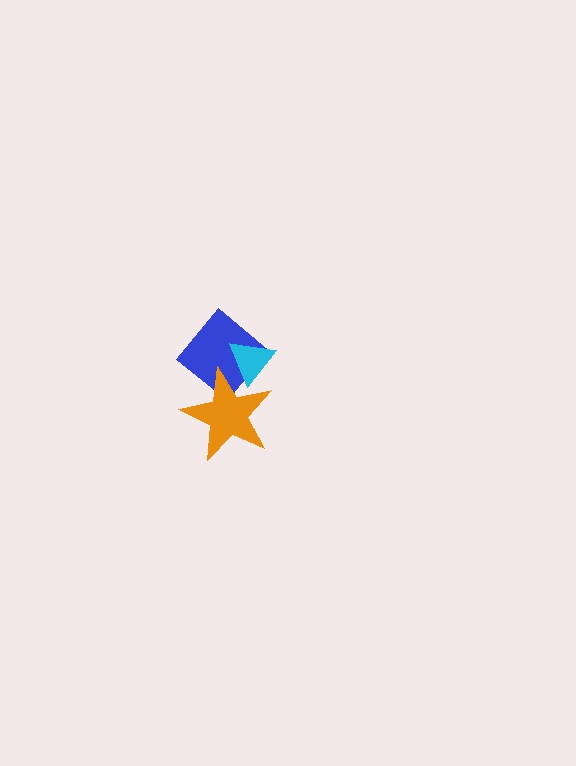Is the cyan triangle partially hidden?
Yes, it is partially covered by another shape.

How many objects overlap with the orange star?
2 objects overlap with the orange star.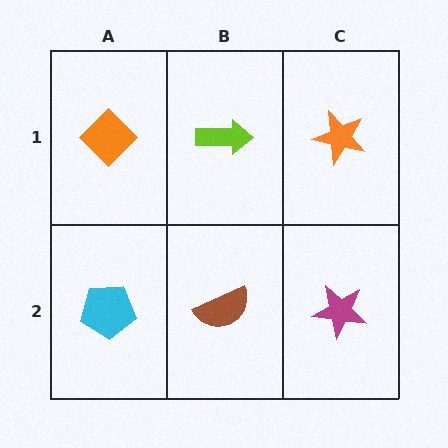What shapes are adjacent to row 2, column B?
A lime arrow (row 1, column B), a cyan pentagon (row 2, column A), a magenta star (row 2, column C).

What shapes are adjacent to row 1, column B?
A brown semicircle (row 2, column B), an orange diamond (row 1, column A), an orange star (row 1, column C).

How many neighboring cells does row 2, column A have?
2.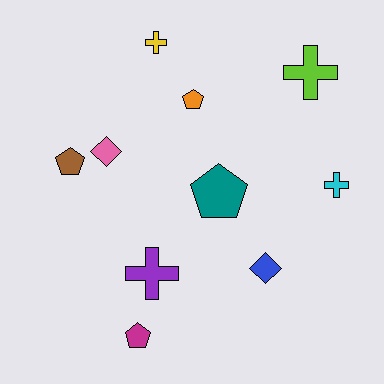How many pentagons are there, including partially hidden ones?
There are 4 pentagons.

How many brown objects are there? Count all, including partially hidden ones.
There is 1 brown object.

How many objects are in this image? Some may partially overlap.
There are 10 objects.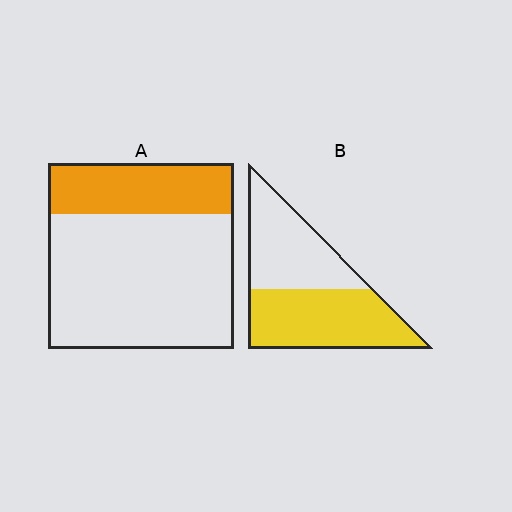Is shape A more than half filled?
No.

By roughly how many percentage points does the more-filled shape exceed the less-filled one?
By roughly 25 percentage points (B over A).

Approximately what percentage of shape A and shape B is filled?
A is approximately 25% and B is approximately 55%.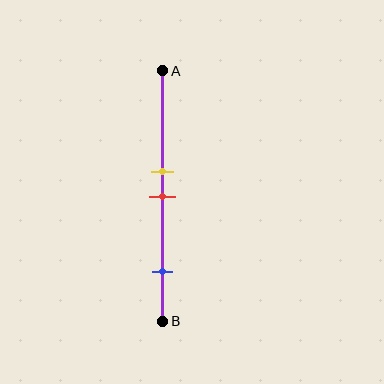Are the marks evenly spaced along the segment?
No, the marks are not evenly spaced.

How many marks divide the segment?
There are 3 marks dividing the segment.